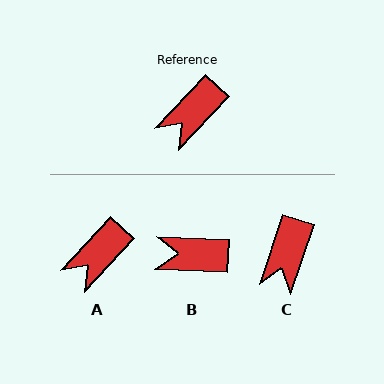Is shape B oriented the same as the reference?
No, it is off by about 50 degrees.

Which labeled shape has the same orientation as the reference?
A.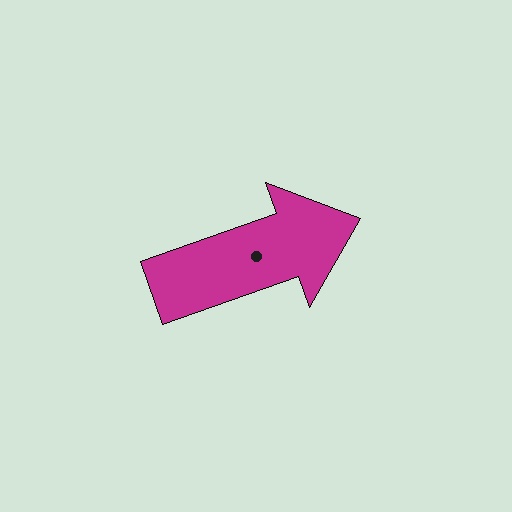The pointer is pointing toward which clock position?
Roughly 2 o'clock.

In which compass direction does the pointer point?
East.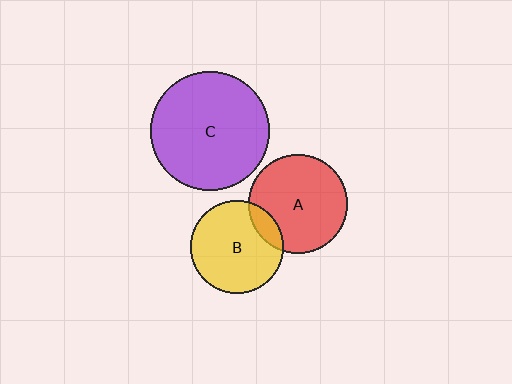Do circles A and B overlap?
Yes.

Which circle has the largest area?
Circle C (purple).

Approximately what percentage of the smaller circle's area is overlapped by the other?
Approximately 15%.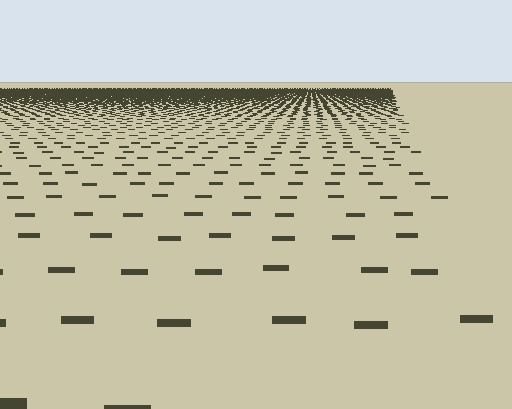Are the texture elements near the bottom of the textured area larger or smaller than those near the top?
Larger. Near the bottom, elements are closer to the viewer and appear at a bigger on-screen size.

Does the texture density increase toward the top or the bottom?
Density increases toward the top.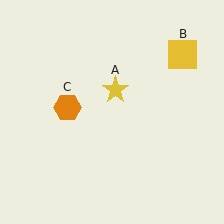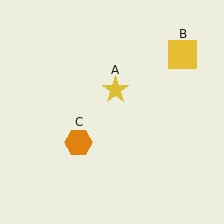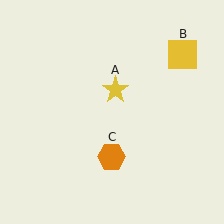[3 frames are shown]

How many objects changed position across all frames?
1 object changed position: orange hexagon (object C).